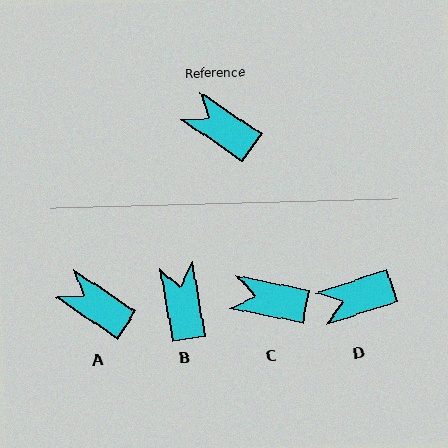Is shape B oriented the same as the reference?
No, it is off by about 46 degrees.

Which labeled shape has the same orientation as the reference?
A.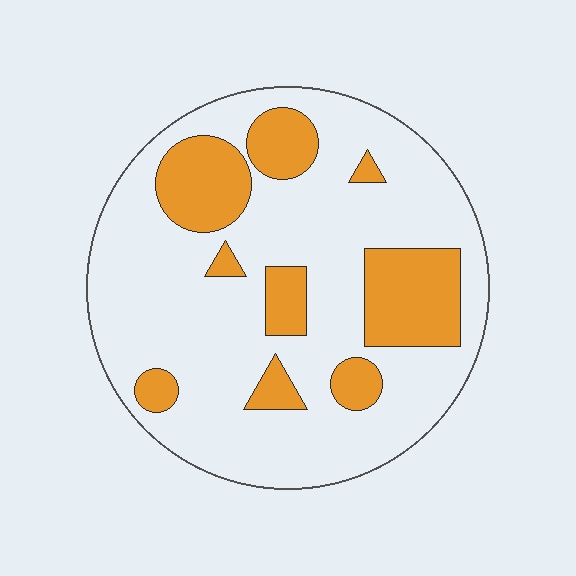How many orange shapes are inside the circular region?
9.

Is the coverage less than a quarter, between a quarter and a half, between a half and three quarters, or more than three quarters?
Less than a quarter.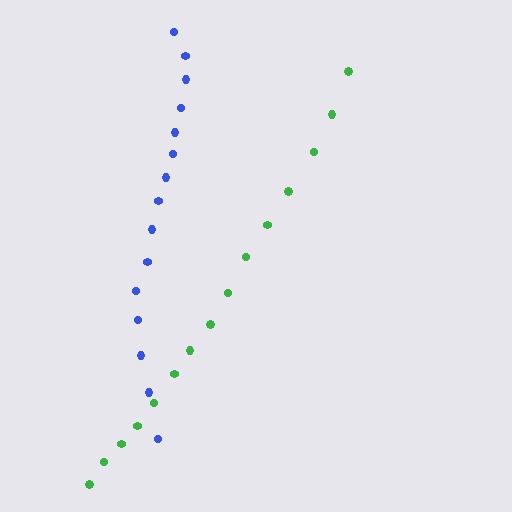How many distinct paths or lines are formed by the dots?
There are 2 distinct paths.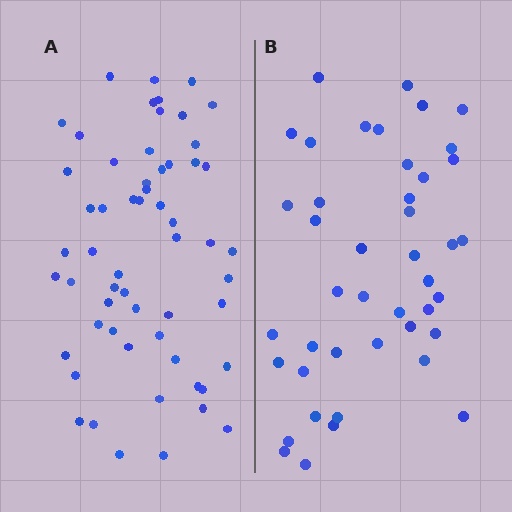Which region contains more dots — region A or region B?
Region A (the left region) has more dots.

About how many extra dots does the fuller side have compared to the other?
Region A has approximately 15 more dots than region B.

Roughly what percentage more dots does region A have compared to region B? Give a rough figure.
About 35% more.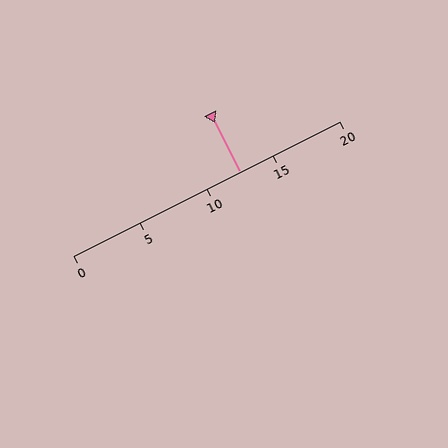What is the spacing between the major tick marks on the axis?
The major ticks are spaced 5 apart.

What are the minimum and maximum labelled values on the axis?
The axis runs from 0 to 20.